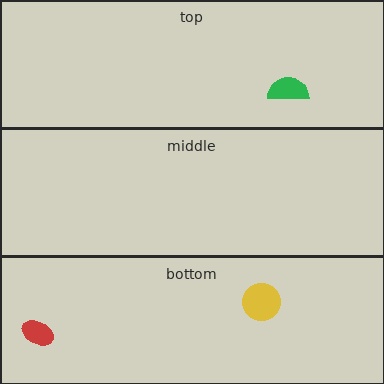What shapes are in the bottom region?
The yellow circle, the red ellipse.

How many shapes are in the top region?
1.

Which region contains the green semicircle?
The top region.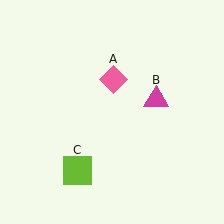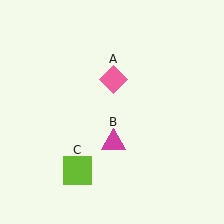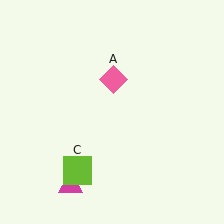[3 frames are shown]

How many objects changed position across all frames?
1 object changed position: magenta triangle (object B).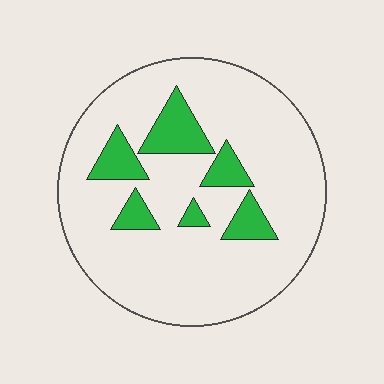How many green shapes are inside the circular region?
6.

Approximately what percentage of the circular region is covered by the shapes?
Approximately 15%.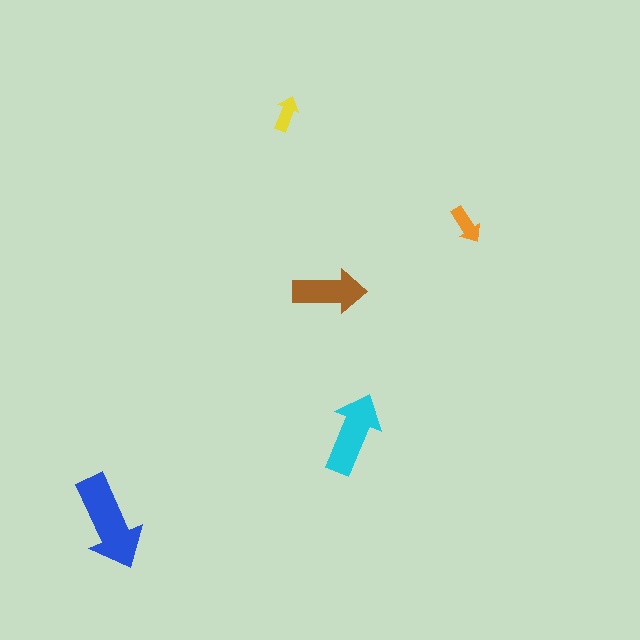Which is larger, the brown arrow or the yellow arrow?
The brown one.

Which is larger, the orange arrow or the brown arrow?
The brown one.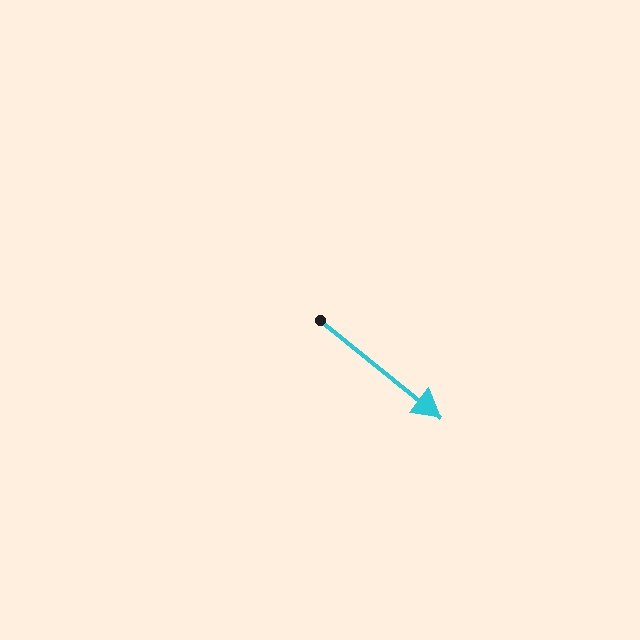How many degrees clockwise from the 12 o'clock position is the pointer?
Approximately 129 degrees.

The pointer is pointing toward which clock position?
Roughly 4 o'clock.